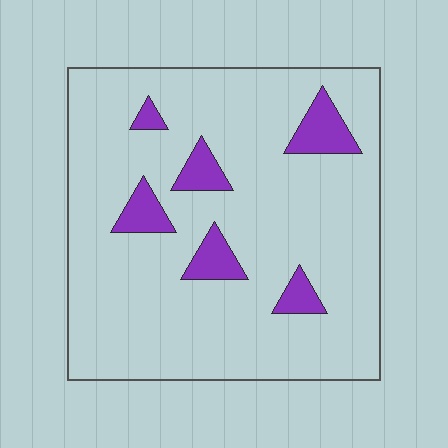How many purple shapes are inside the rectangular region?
6.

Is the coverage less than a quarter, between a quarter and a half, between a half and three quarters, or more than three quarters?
Less than a quarter.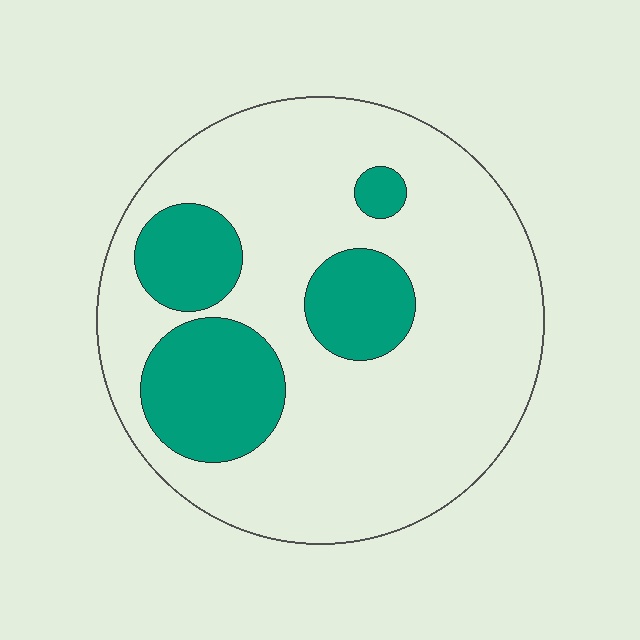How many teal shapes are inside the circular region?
4.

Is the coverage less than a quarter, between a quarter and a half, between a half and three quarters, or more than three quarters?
Less than a quarter.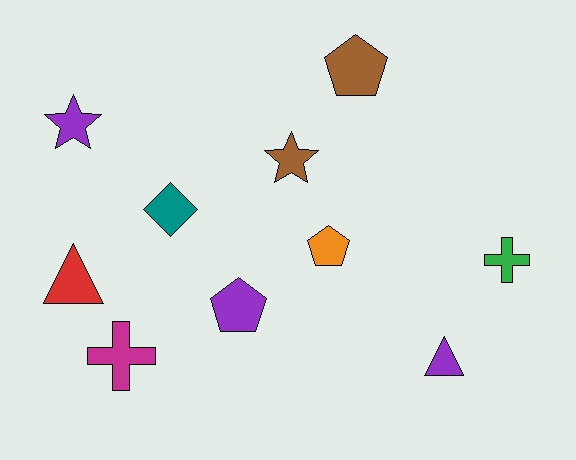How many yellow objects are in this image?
There are no yellow objects.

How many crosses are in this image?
There are 2 crosses.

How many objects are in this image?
There are 10 objects.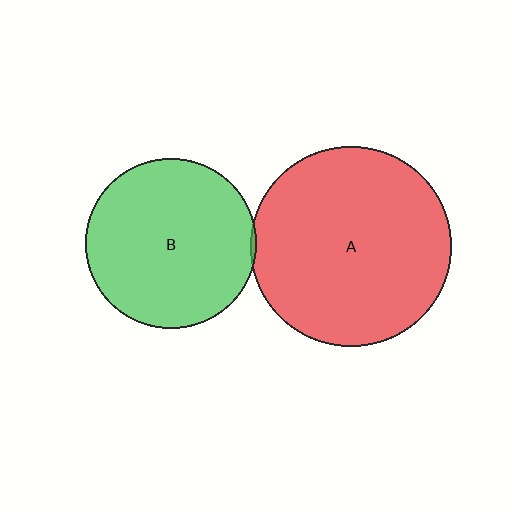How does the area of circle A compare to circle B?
Approximately 1.4 times.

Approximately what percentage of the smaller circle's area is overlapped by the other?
Approximately 5%.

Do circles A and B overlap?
Yes.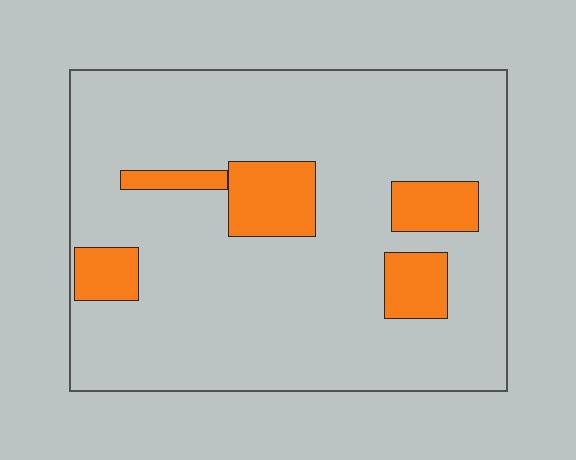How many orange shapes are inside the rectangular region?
5.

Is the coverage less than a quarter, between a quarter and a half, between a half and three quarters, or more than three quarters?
Less than a quarter.